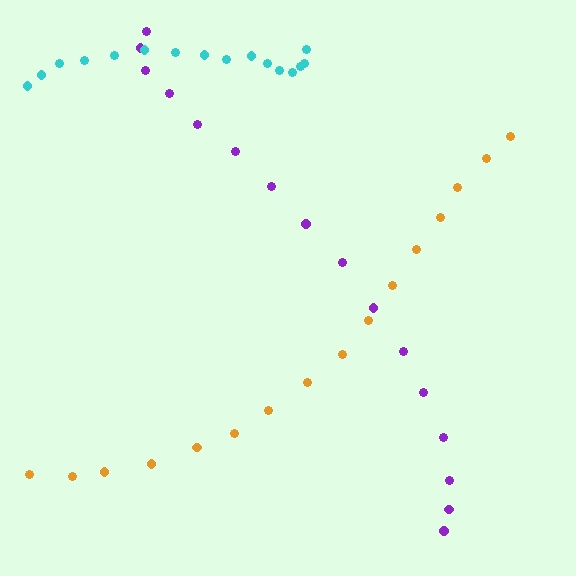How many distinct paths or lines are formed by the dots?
There are 3 distinct paths.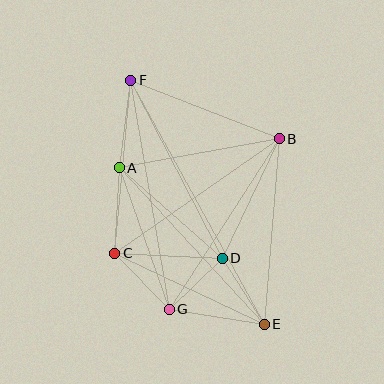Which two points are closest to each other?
Points D and G are closest to each other.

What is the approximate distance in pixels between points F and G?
The distance between F and G is approximately 232 pixels.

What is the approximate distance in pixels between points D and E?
The distance between D and E is approximately 78 pixels.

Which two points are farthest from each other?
Points E and F are farthest from each other.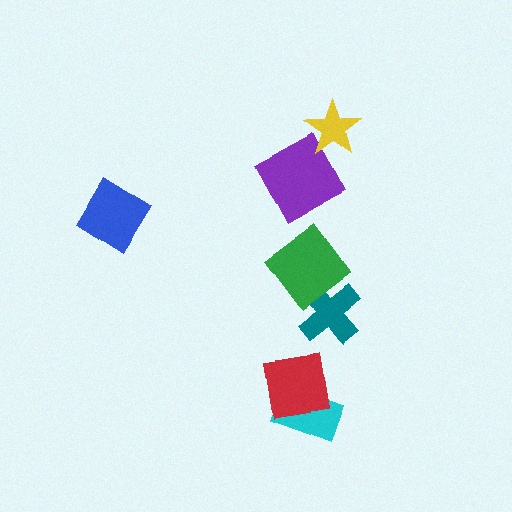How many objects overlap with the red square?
1 object overlaps with the red square.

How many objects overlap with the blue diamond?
0 objects overlap with the blue diamond.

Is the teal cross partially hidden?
Yes, it is partially covered by another shape.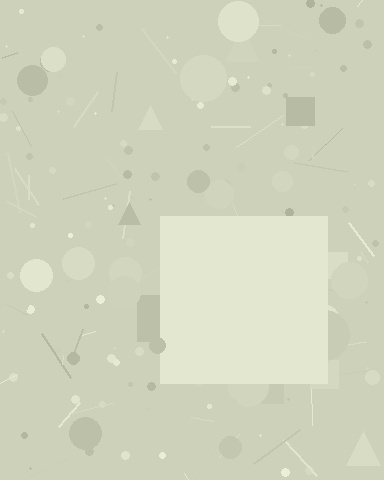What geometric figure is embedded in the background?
A square is embedded in the background.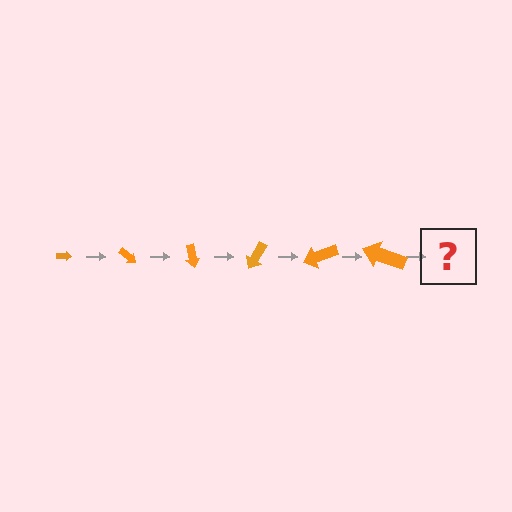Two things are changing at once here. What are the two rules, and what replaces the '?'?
The two rules are that the arrow grows larger each step and it rotates 40 degrees each step. The '?' should be an arrow, larger than the previous one and rotated 240 degrees from the start.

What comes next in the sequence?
The next element should be an arrow, larger than the previous one and rotated 240 degrees from the start.